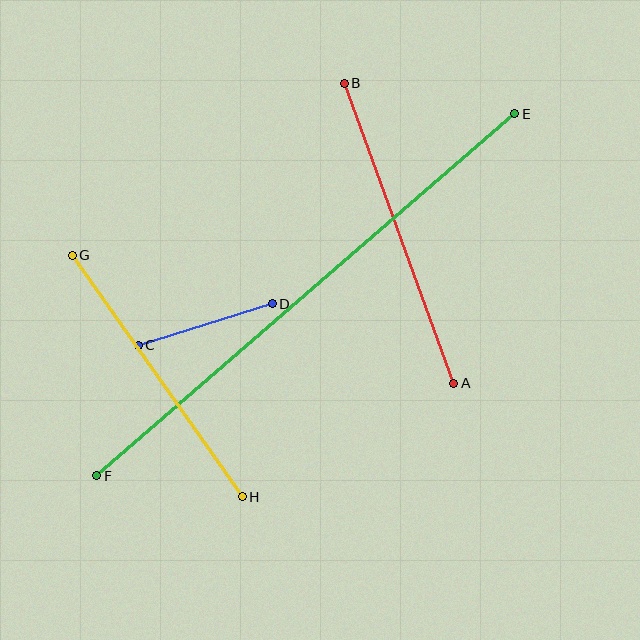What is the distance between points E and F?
The distance is approximately 553 pixels.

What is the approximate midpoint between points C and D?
The midpoint is at approximately (205, 324) pixels.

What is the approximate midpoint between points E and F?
The midpoint is at approximately (306, 295) pixels.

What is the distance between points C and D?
The distance is approximately 140 pixels.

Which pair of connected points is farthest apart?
Points E and F are farthest apart.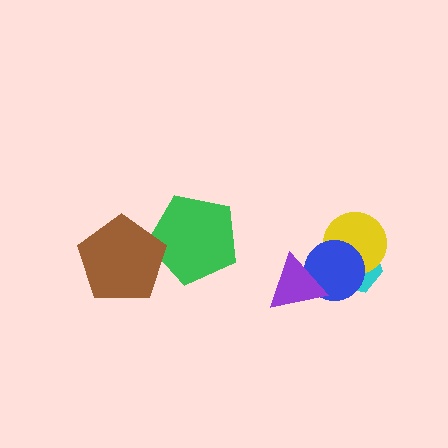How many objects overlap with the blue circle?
3 objects overlap with the blue circle.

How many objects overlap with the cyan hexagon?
2 objects overlap with the cyan hexagon.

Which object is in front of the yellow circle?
The blue circle is in front of the yellow circle.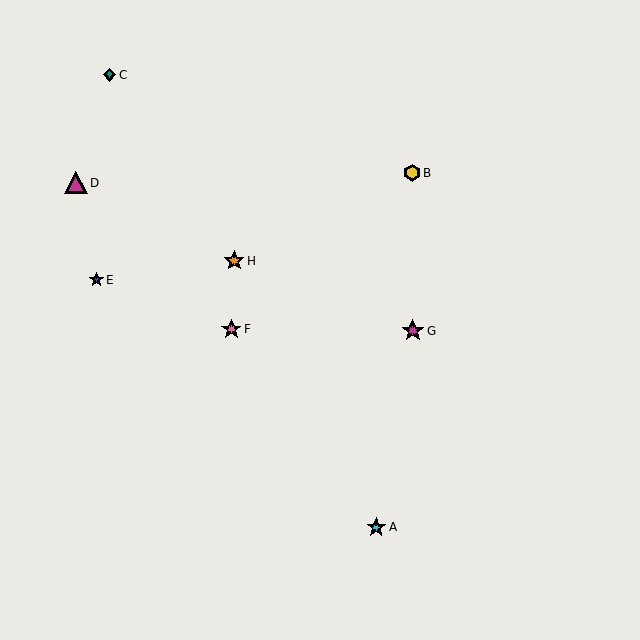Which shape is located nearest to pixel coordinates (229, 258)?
The orange star (labeled H) at (234, 261) is nearest to that location.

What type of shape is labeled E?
Shape E is a blue star.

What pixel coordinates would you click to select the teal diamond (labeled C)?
Click at (109, 75) to select the teal diamond C.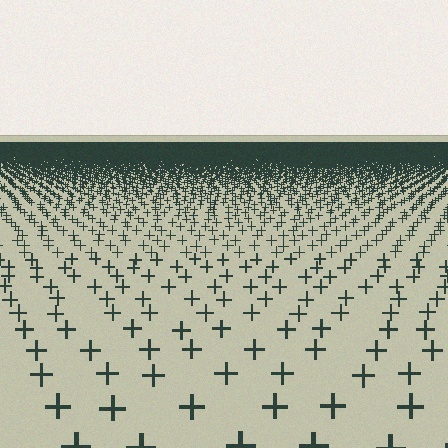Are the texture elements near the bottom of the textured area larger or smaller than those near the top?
Larger. Near the bottom, elements are closer to the viewer and appear at a bigger on-screen size.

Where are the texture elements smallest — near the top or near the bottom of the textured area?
Near the top.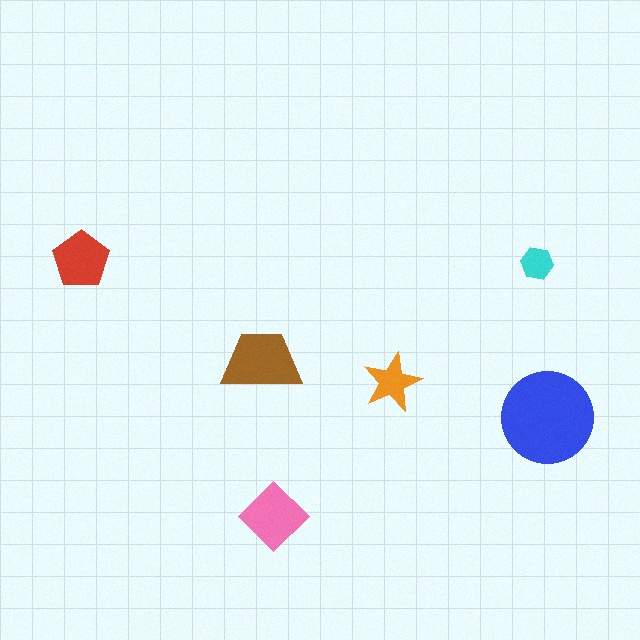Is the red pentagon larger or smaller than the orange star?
Larger.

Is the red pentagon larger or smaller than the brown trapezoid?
Smaller.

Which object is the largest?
The blue circle.